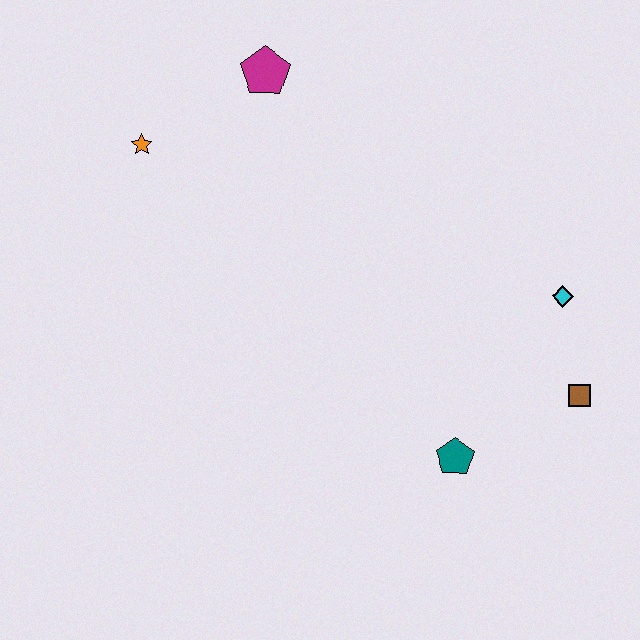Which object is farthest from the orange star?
The brown square is farthest from the orange star.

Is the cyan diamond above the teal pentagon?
Yes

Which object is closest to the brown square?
The cyan diamond is closest to the brown square.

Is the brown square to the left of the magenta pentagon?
No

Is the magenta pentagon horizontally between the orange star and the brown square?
Yes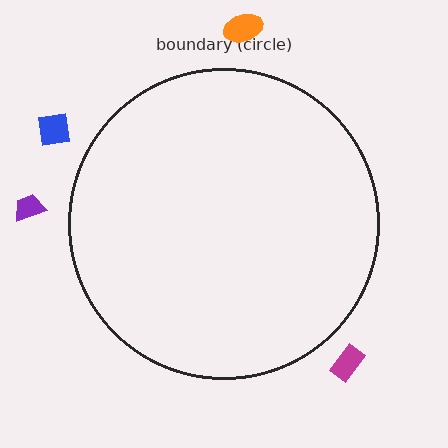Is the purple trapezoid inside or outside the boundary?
Outside.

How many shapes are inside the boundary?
0 inside, 4 outside.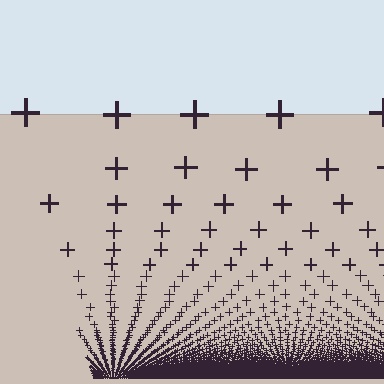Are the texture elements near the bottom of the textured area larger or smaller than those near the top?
Smaller. The gradient is inverted — elements near the bottom are smaller and denser.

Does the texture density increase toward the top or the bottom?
Density increases toward the bottom.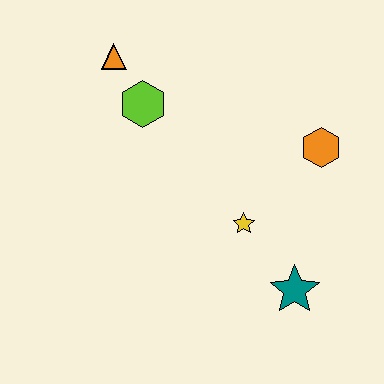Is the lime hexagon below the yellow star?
No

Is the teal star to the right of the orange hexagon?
No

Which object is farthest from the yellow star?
The orange triangle is farthest from the yellow star.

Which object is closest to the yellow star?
The teal star is closest to the yellow star.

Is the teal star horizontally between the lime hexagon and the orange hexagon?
Yes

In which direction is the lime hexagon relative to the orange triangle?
The lime hexagon is below the orange triangle.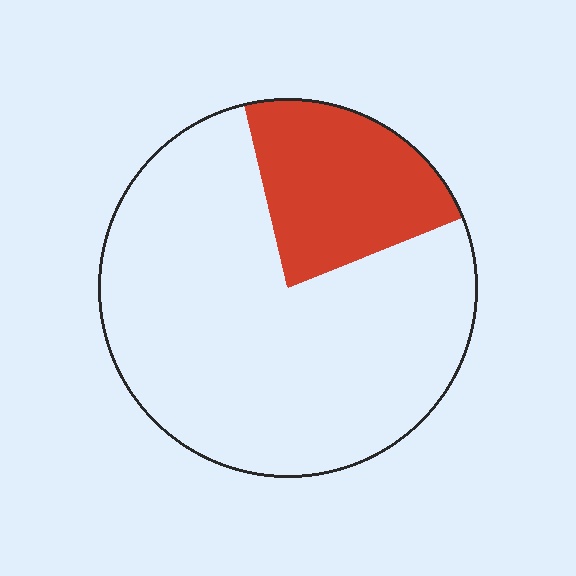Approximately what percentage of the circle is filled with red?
Approximately 25%.